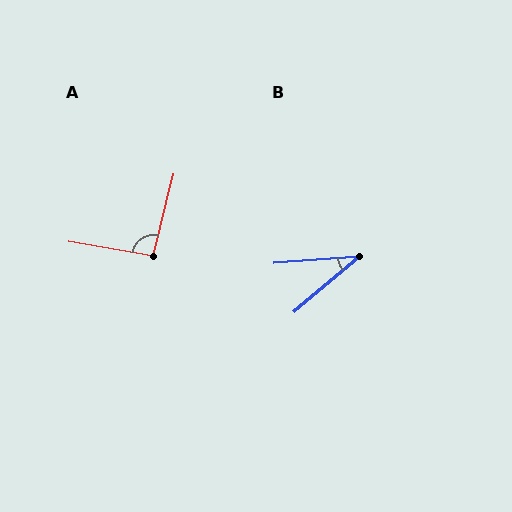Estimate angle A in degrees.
Approximately 94 degrees.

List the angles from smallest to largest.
B (36°), A (94°).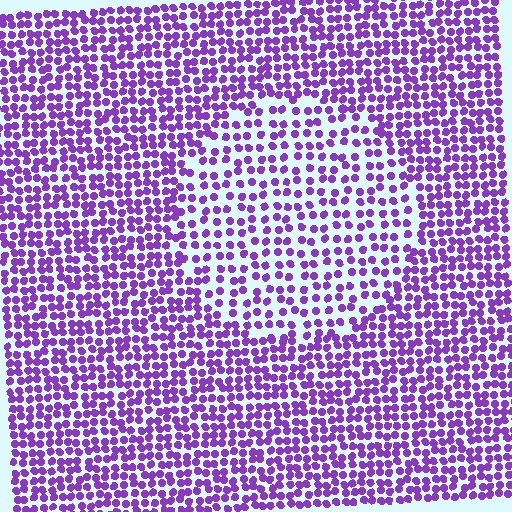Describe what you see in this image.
The image contains small purple elements arranged at two different densities. A circle-shaped region is visible where the elements are less densely packed than the surrounding area.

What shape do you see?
I see a circle.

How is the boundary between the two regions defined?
The boundary is defined by a change in element density (approximately 1.7x ratio). All elements are the same color, size, and shape.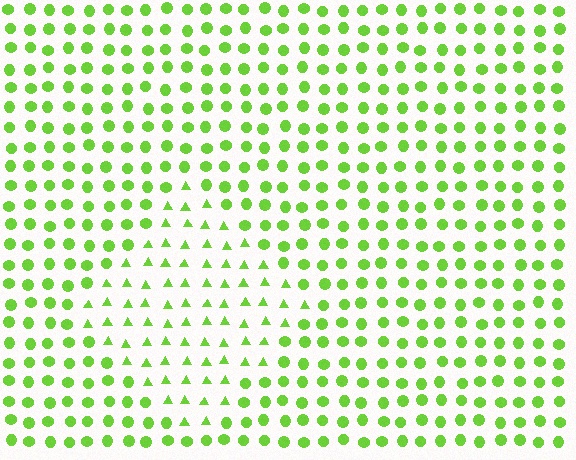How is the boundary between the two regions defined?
The boundary is defined by a change in element shape: triangles inside vs. circles outside. All elements share the same color and spacing.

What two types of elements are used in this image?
The image uses triangles inside the diamond region and circles outside it.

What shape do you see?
I see a diamond.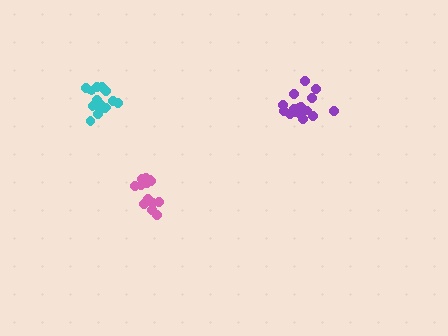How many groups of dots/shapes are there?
There are 3 groups.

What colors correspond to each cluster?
The clusters are colored: purple, pink, cyan.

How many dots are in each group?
Group 1: 16 dots, Group 2: 14 dots, Group 3: 16 dots (46 total).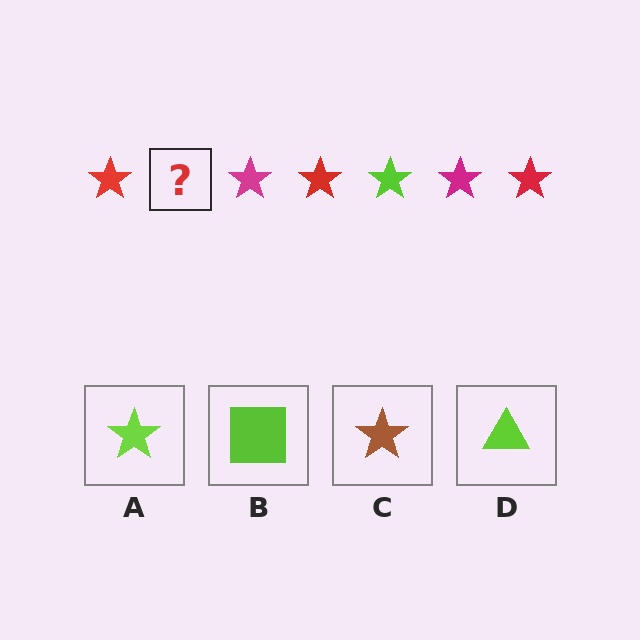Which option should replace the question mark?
Option A.